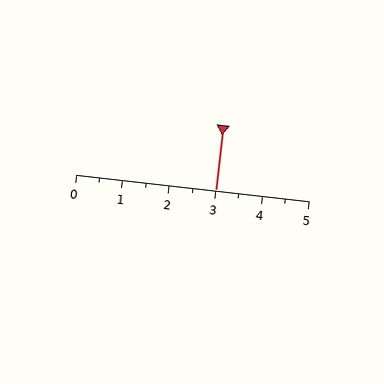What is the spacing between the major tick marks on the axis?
The major ticks are spaced 1 apart.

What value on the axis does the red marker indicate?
The marker indicates approximately 3.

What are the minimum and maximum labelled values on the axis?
The axis runs from 0 to 5.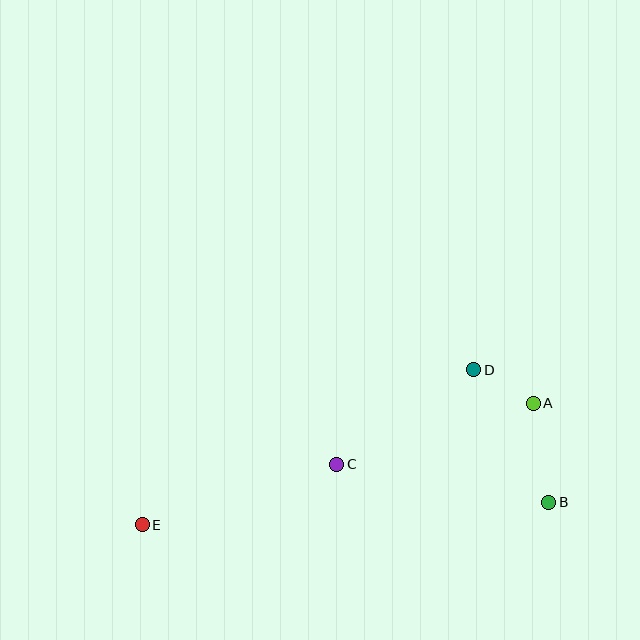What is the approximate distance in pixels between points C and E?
The distance between C and E is approximately 204 pixels.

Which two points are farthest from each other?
Points A and E are farthest from each other.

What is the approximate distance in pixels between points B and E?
The distance between B and E is approximately 407 pixels.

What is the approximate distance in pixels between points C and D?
The distance between C and D is approximately 166 pixels.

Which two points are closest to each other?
Points A and D are closest to each other.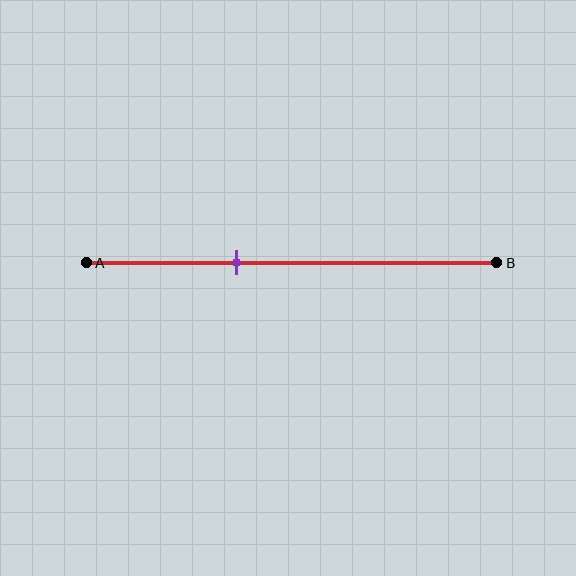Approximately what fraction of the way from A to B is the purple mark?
The purple mark is approximately 35% of the way from A to B.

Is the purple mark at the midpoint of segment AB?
No, the mark is at about 35% from A, not at the 50% midpoint.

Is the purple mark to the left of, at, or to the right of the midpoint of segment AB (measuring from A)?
The purple mark is to the left of the midpoint of segment AB.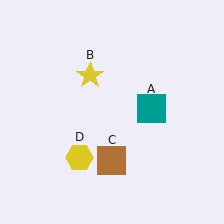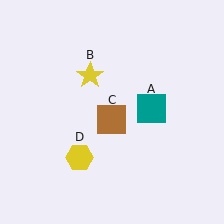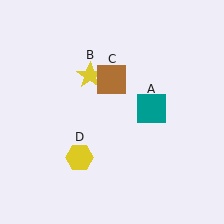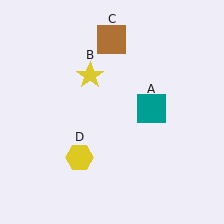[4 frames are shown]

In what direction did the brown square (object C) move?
The brown square (object C) moved up.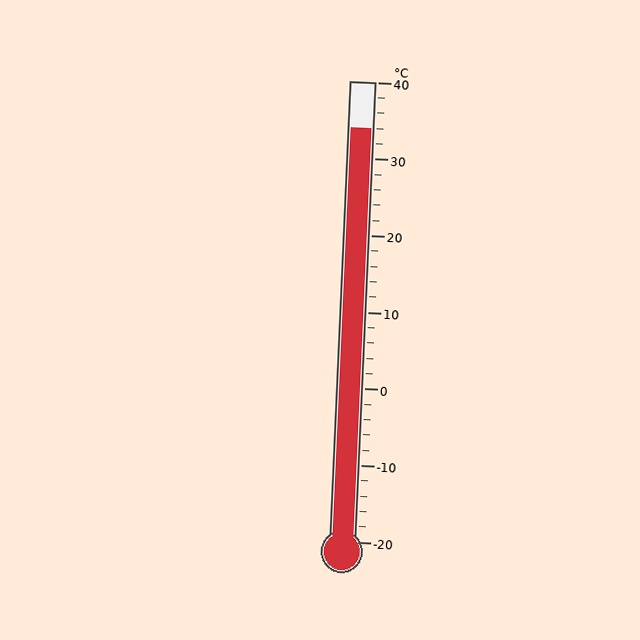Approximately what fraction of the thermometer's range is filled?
The thermometer is filled to approximately 90% of its range.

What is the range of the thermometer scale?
The thermometer scale ranges from -20°C to 40°C.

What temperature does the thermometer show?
The thermometer shows approximately 34°C.